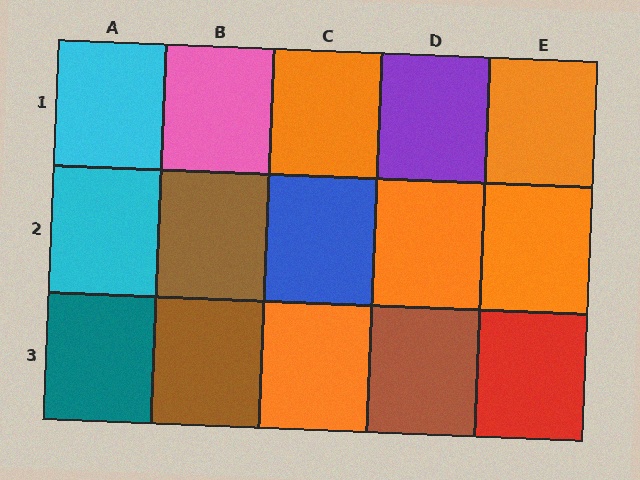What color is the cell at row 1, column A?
Cyan.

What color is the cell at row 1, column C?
Orange.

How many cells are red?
1 cell is red.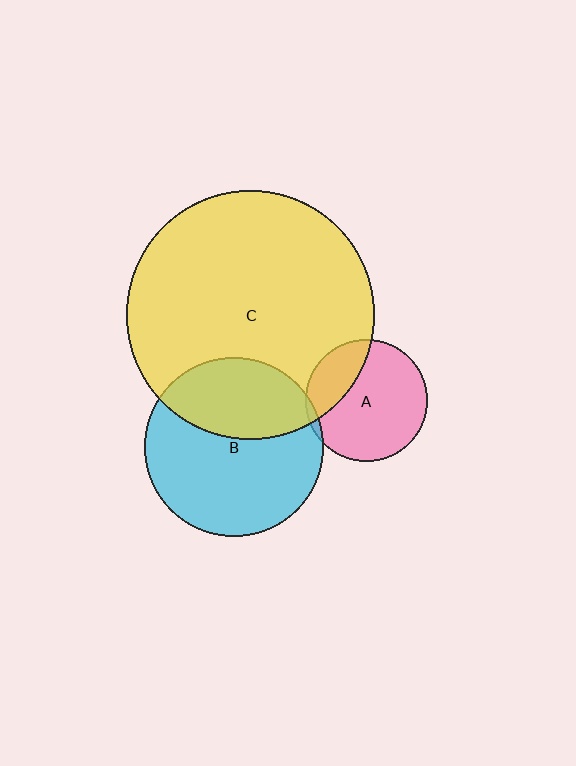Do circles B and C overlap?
Yes.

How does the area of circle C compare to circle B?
Approximately 1.9 times.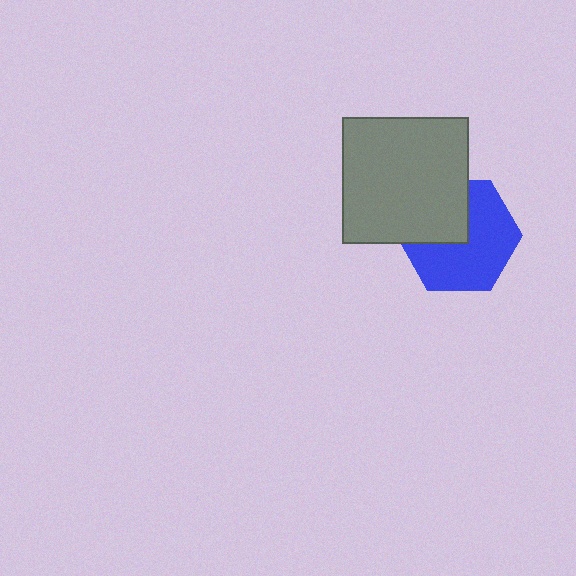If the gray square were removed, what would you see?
You would see the complete blue hexagon.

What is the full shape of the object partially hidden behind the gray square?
The partially hidden object is a blue hexagon.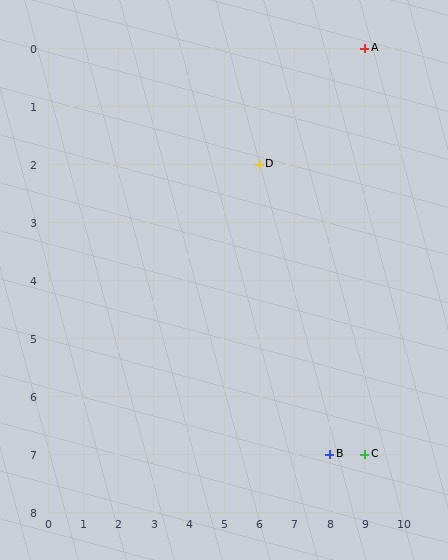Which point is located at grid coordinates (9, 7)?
Point C is at (9, 7).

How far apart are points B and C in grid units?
Points B and C are 1 column apart.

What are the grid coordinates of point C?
Point C is at grid coordinates (9, 7).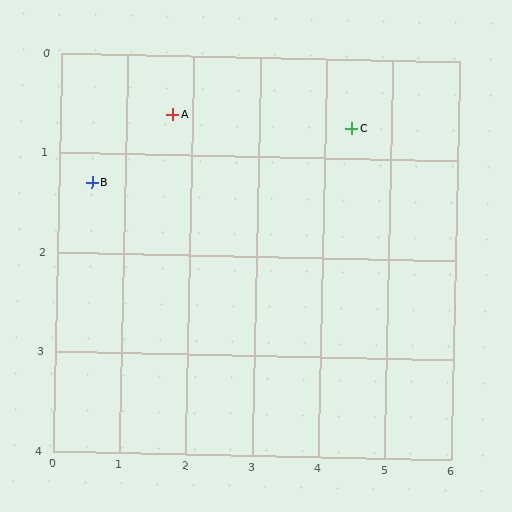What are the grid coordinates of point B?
Point B is at approximately (0.5, 1.3).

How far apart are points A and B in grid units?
Points A and B are about 1.4 grid units apart.